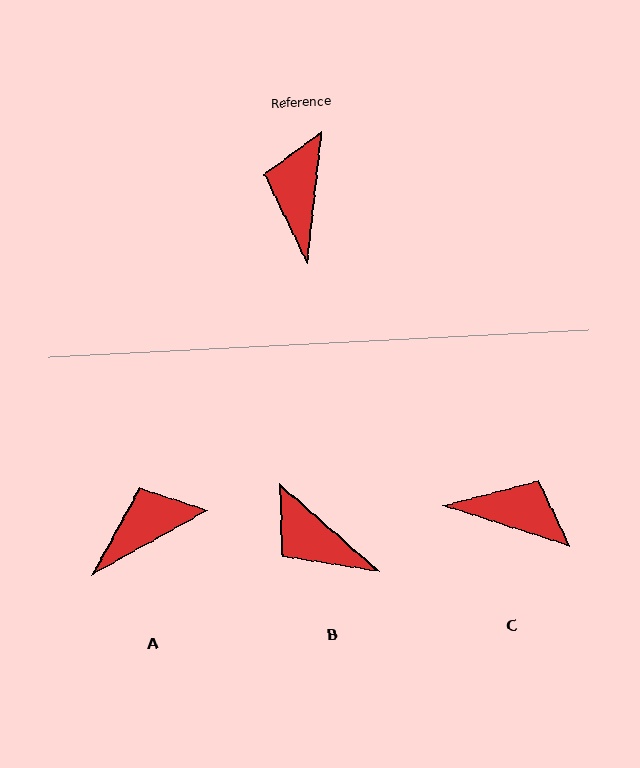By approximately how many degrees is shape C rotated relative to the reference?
Approximately 102 degrees clockwise.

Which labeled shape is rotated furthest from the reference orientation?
C, about 102 degrees away.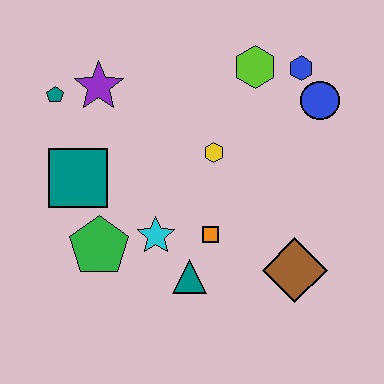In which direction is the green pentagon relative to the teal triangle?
The green pentagon is to the left of the teal triangle.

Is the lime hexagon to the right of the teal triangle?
Yes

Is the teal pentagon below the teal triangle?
No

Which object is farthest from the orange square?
The teal pentagon is farthest from the orange square.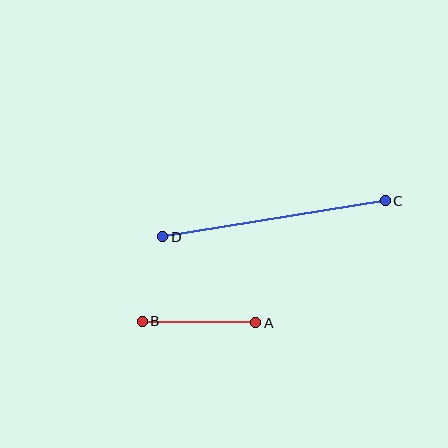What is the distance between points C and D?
The distance is approximately 226 pixels.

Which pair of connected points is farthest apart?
Points C and D are farthest apart.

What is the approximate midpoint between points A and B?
The midpoint is at approximately (199, 322) pixels.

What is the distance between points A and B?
The distance is approximately 114 pixels.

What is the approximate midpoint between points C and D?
The midpoint is at approximately (274, 219) pixels.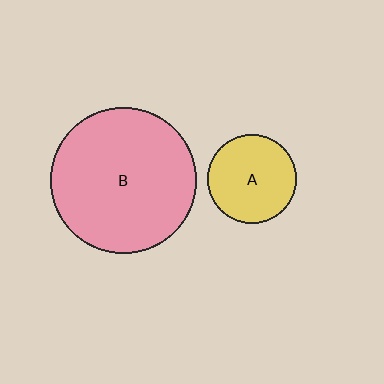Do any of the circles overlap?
No, none of the circles overlap.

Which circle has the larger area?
Circle B (pink).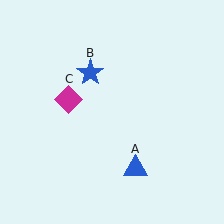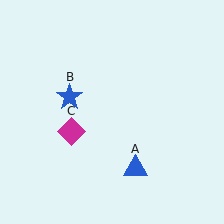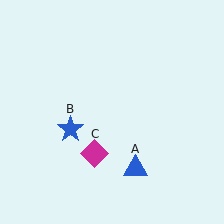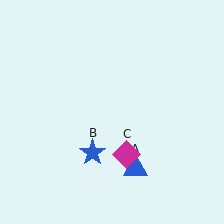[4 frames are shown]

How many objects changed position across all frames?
2 objects changed position: blue star (object B), magenta diamond (object C).